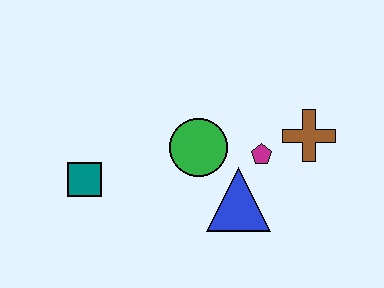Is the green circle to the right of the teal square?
Yes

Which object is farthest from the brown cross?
The teal square is farthest from the brown cross.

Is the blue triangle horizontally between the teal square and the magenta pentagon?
Yes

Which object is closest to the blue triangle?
The magenta pentagon is closest to the blue triangle.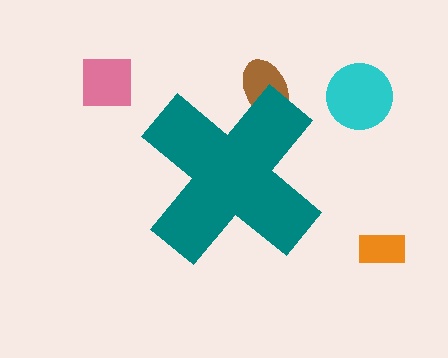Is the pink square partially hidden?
No, the pink square is fully visible.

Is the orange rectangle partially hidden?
No, the orange rectangle is fully visible.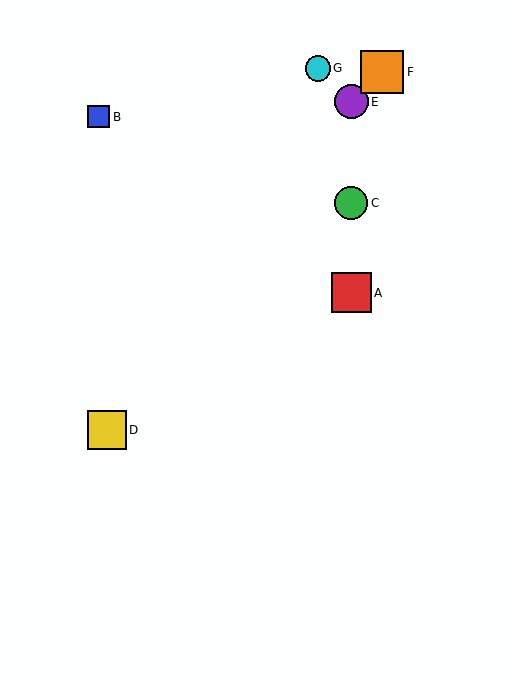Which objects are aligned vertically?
Objects A, C, E are aligned vertically.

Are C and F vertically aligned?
No, C is at x≈351 and F is at x≈382.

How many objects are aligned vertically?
3 objects (A, C, E) are aligned vertically.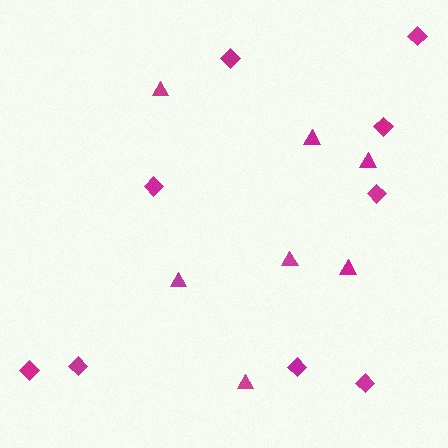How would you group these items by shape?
There are 2 groups: one group of diamonds (9) and one group of triangles (7).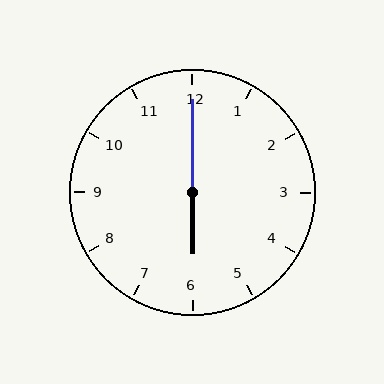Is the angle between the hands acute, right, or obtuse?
It is obtuse.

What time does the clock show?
6:00.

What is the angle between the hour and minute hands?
Approximately 180 degrees.